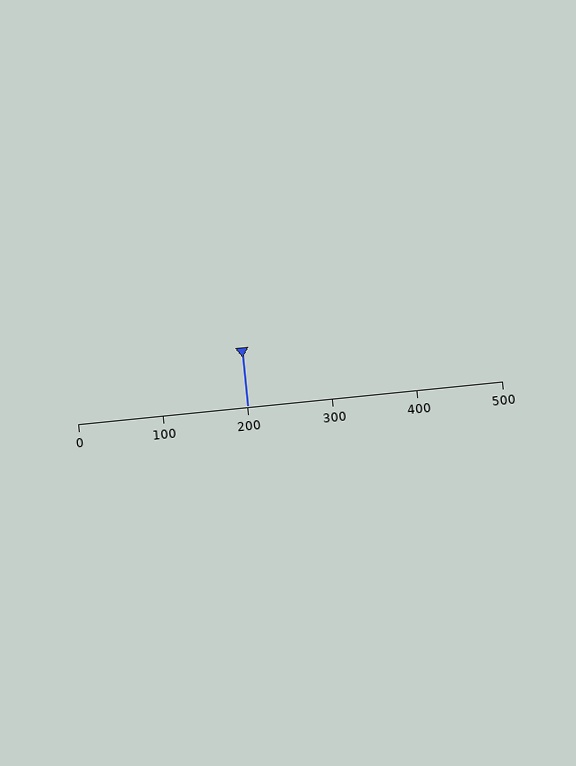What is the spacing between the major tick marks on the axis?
The major ticks are spaced 100 apart.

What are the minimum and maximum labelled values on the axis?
The axis runs from 0 to 500.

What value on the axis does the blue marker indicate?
The marker indicates approximately 200.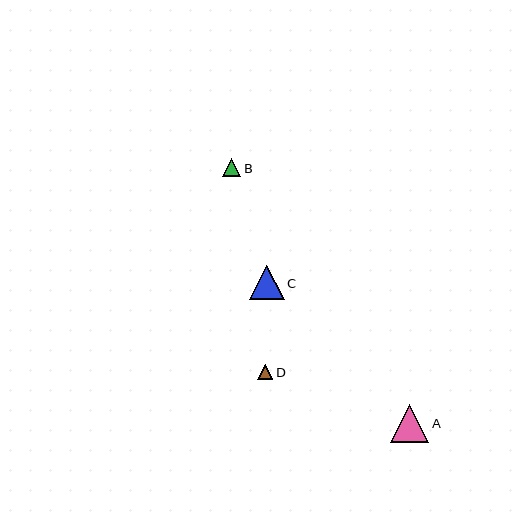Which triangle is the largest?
Triangle A is the largest with a size of approximately 39 pixels.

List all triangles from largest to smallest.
From largest to smallest: A, C, B, D.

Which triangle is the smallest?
Triangle D is the smallest with a size of approximately 15 pixels.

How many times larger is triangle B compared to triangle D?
Triangle B is approximately 1.2 times the size of triangle D.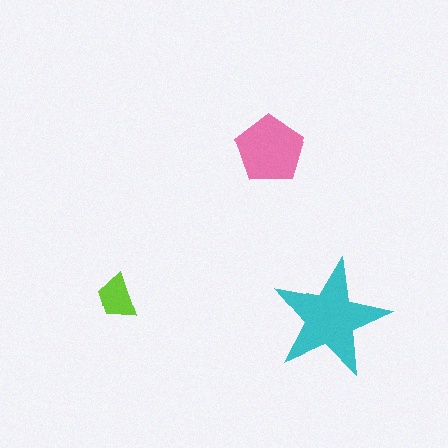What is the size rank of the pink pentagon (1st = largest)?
2nd.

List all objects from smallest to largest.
The lime trapezoid, the pink pentagon, the cyan star.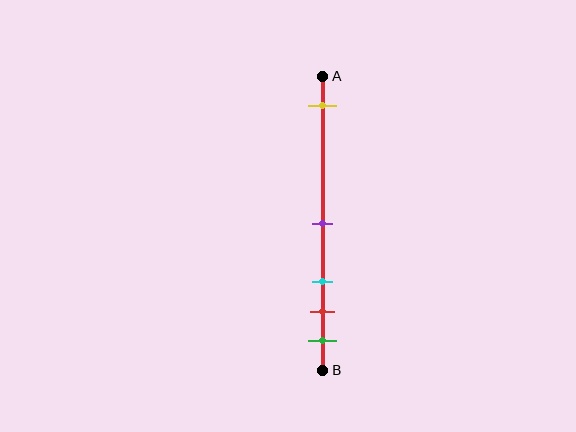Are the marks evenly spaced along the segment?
No, the marks are not evenly spaced.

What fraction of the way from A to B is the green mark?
The green mark is approximately 90% (0.9) of the way from A to B.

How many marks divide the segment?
There are 5 marks dividing the segment.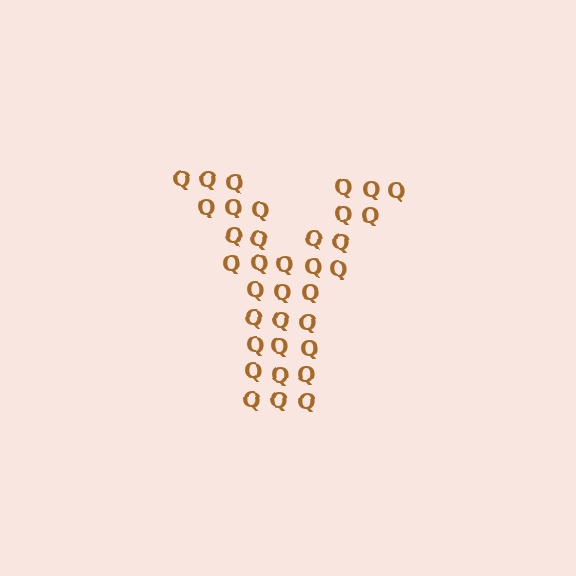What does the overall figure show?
The overall figure shows the letter Y.